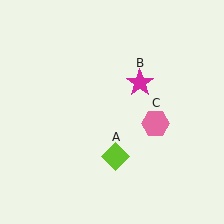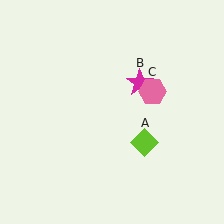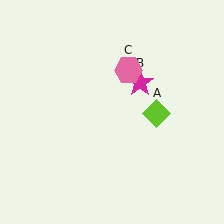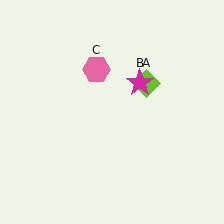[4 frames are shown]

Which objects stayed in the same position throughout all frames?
Magenta star (object B) remained stationary.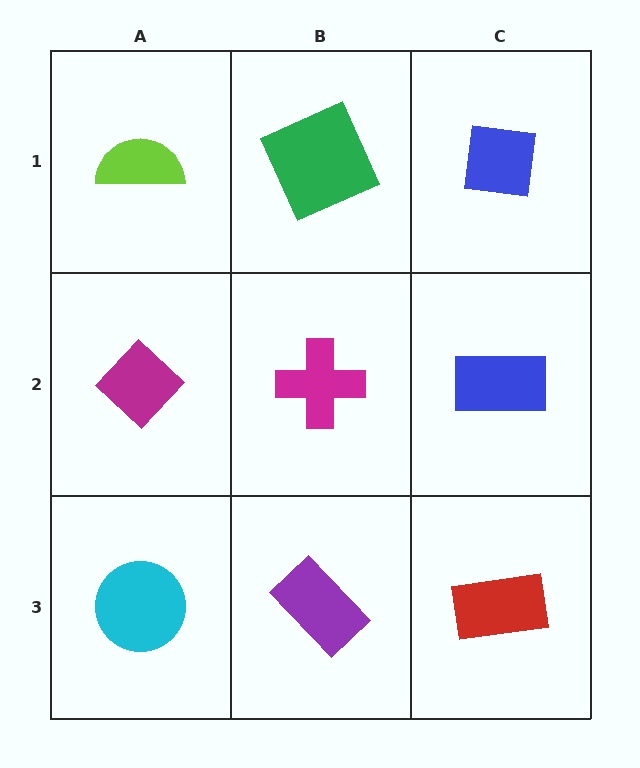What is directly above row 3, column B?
A magenta cross.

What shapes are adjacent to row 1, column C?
A blue rectangle (row 2, column C), a green square (row 1, column B).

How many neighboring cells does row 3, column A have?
2.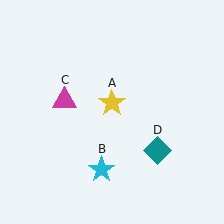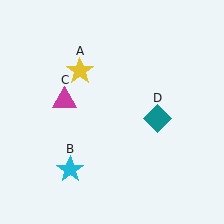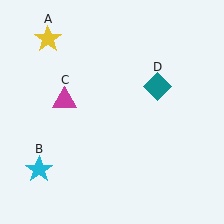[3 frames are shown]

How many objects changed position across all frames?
3 objects changed position: yellow star (object A), cyan star (object B), teal diamond (object D).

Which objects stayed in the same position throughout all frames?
Magenta triangle (object C) remained stationary.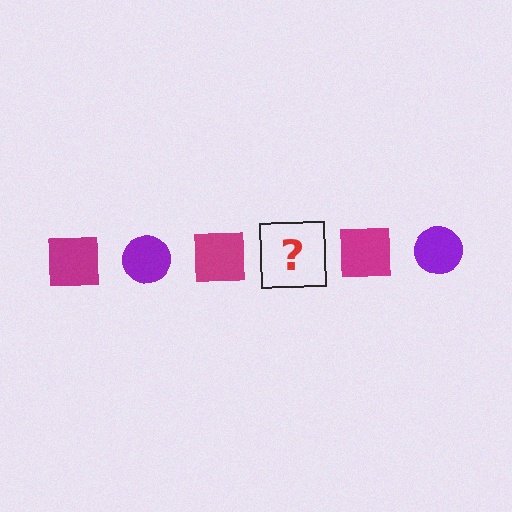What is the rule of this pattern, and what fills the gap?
The rule is that the pattern alternates between magenta square and purple circle. The gap should be filled with a purple circle.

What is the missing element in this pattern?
The missing element is a purple circle.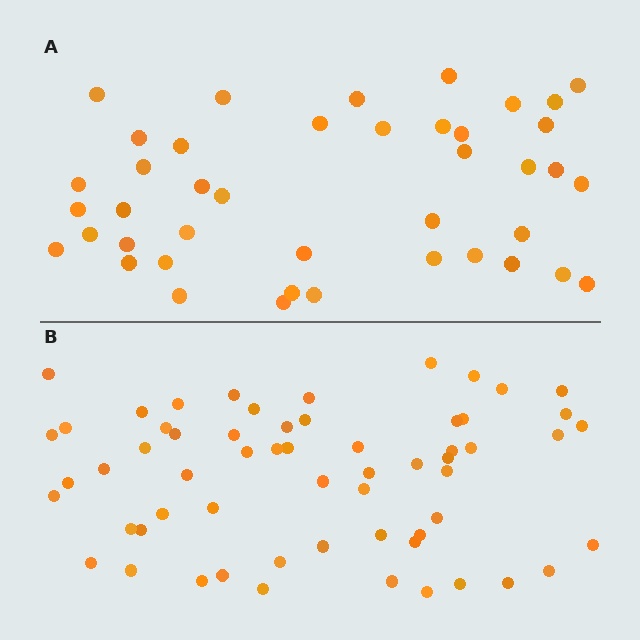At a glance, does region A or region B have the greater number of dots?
Region B (the bottom region) has more dots.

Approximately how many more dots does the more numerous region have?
Region B has approximately 20 more dots than region A.